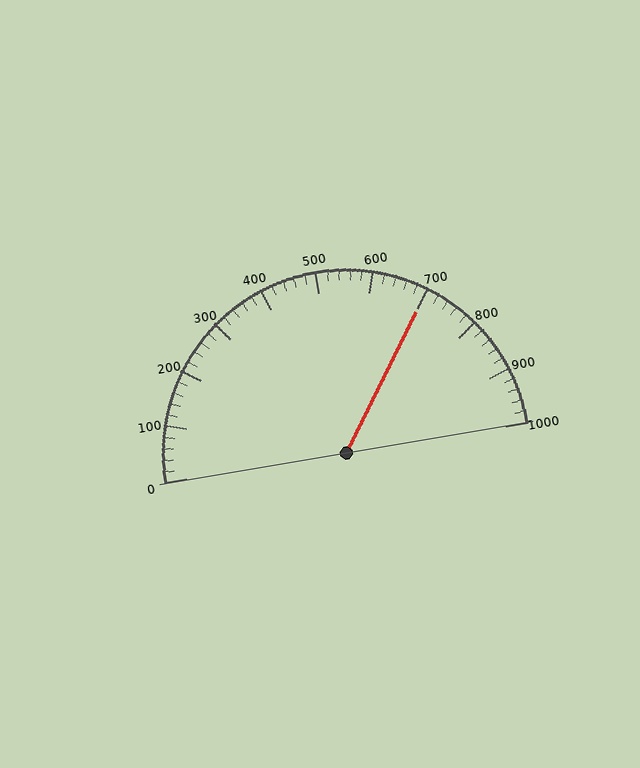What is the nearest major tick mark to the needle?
The nearest major tick mark is 700.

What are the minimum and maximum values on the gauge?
The gauge ranges from 0 to 1000.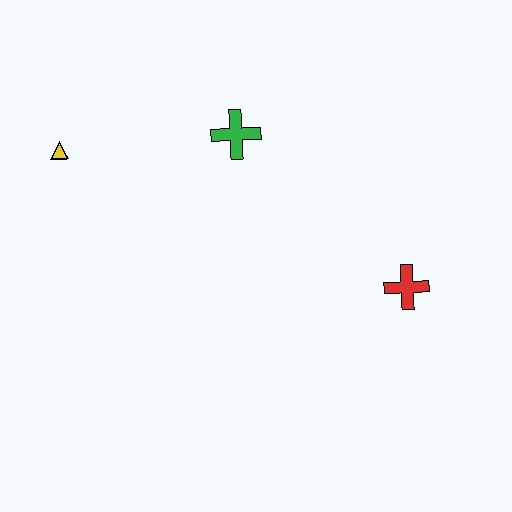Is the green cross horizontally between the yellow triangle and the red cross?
Yes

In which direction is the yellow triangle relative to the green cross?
The yellow triangle is to the left of the green cross.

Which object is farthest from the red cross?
The yellow triangle is farthest from the red cross.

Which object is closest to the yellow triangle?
The green cross is closest to the yellow triangle.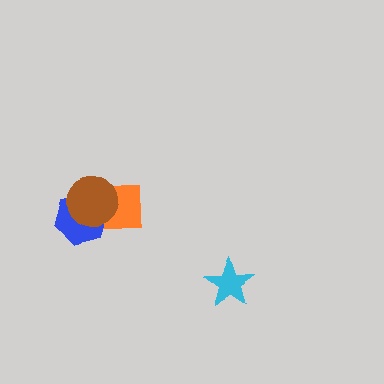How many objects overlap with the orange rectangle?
2 objects overlap with the orange rectangle.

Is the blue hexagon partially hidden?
Yes, it is partially covered by another shape.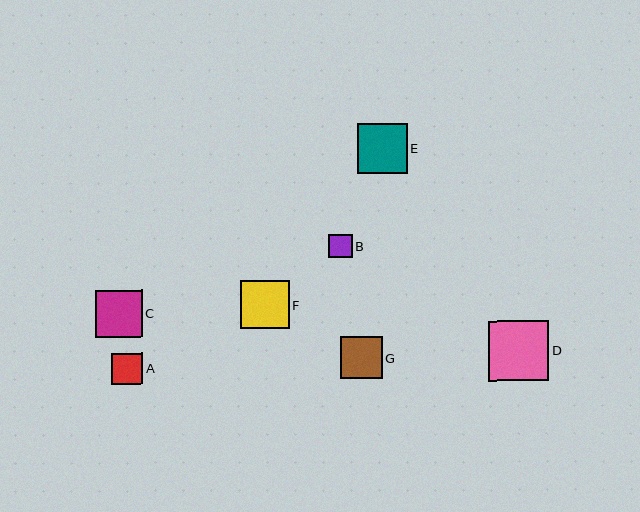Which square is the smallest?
Square B is the smallest with a size of approximately 24 pixels.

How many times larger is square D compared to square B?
Square D is approximately 2.5 times the size of square B.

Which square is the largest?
Square D is the largest with a size of approximately 60 pixels.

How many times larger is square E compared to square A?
Square E is approximately 1.6 times the size of square A.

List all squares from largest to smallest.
From largest to smallest: D, E, F, C, G, A, B.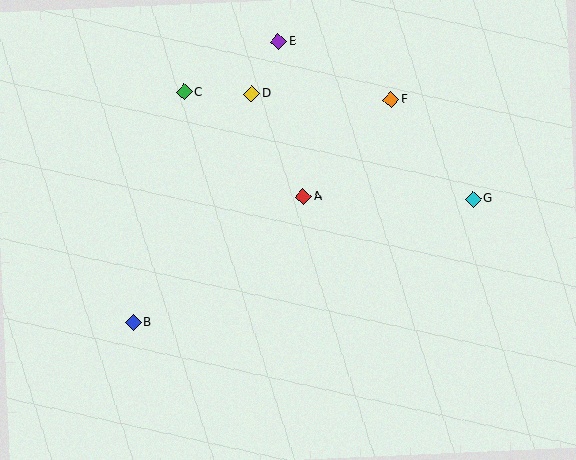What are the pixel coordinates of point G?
Point G is at (473, 199).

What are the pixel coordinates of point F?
Point F is at (391, 99).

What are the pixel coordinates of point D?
Point D is at (252, 94).